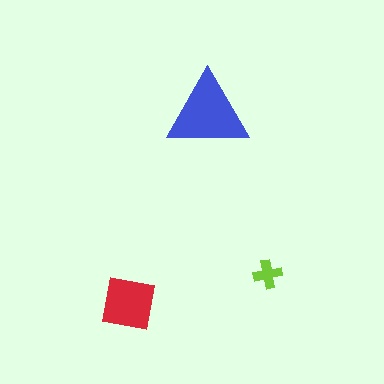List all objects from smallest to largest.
The lime cross, the red square, the blue triangle.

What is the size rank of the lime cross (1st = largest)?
3rd.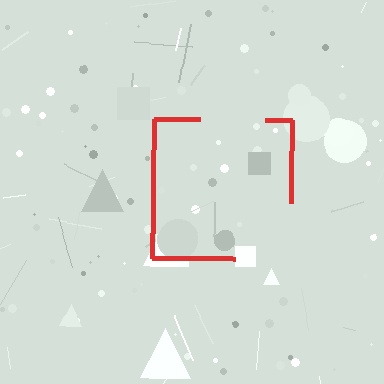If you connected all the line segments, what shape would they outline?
They would outline a square.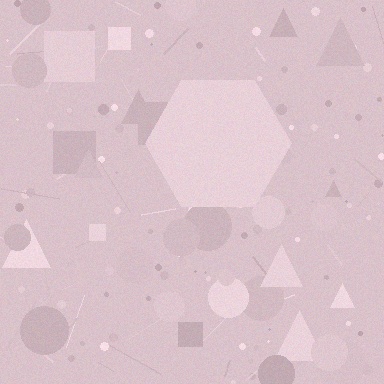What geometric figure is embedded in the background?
A hexagon is embedded in the background.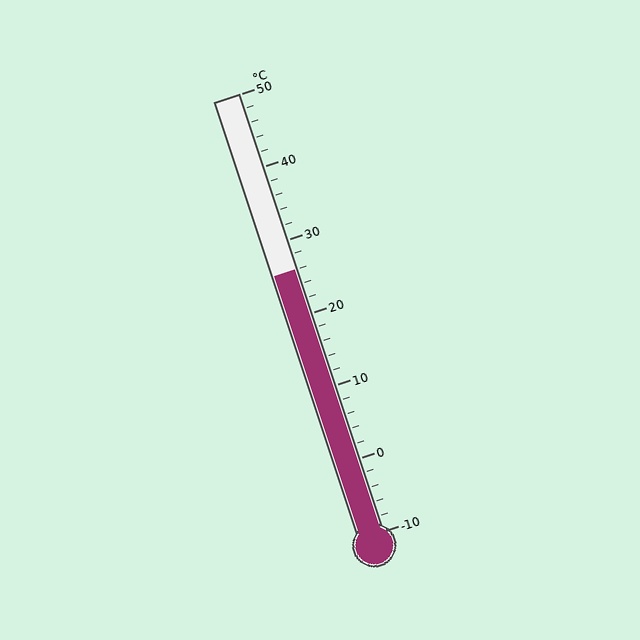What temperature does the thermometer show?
The thermometer shows approximately 26°C.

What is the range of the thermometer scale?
The thermometer scale ranges from -10°C to 50°C.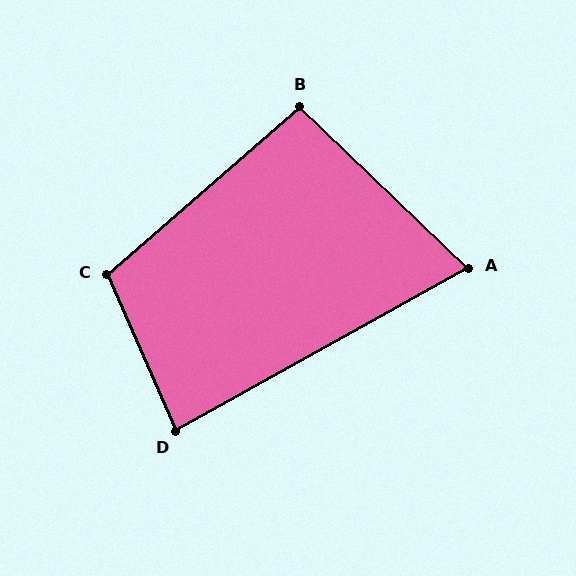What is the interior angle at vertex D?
Approximately 85 degrees (acute).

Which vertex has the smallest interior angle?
A, at approximately 73 degrees.